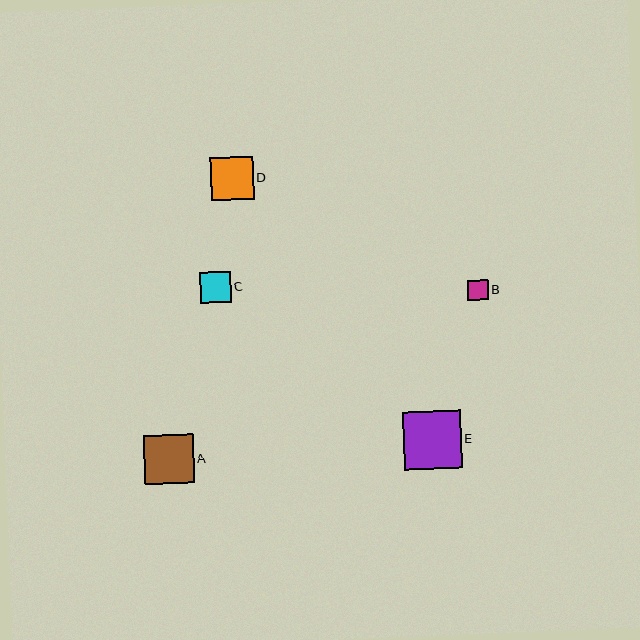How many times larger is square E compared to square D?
Square E is approximately 1.3 times the size of square D.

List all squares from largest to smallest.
From largest to smallest: E, A, D, C, B.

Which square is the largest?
Square E is the largest with a size of approximately 58 pixels.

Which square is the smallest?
Square B is the smallest with a size of approximately 21 pixels.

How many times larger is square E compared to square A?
Square E is approximately 1.2 times the size of square A.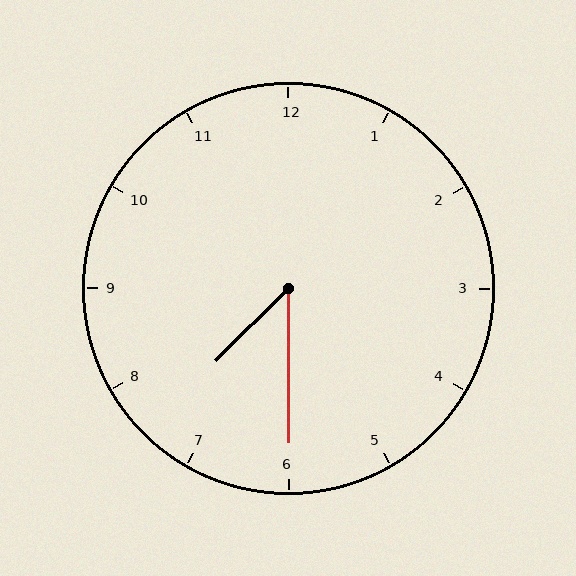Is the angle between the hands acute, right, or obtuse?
It is acute.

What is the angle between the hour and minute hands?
Approximately 45 degrees.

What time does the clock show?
7:30.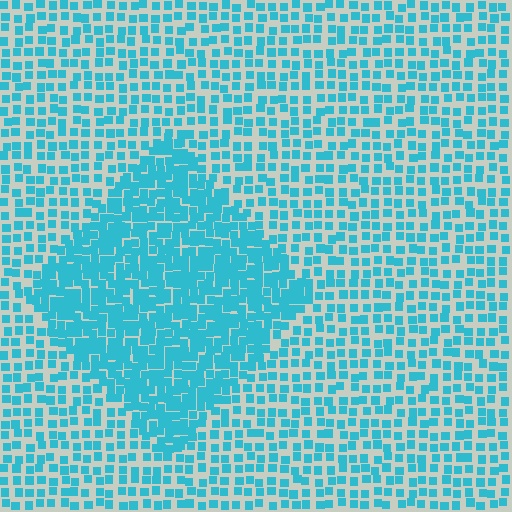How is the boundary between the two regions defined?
The boundary is defined by a change in element density (approximately 2.0x ratio). All elements are the same color, size, and shape.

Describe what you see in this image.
The image contains small cyan elements arranged at two different densities. A diamond-shaped region is visible where the elements are more densely packed than the surrounding area.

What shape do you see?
I see a diamond.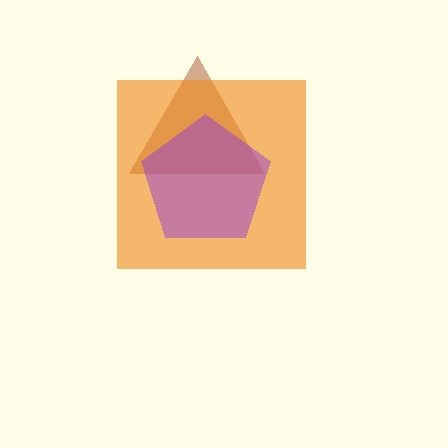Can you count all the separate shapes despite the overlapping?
Yes, there are 3 separate shapes.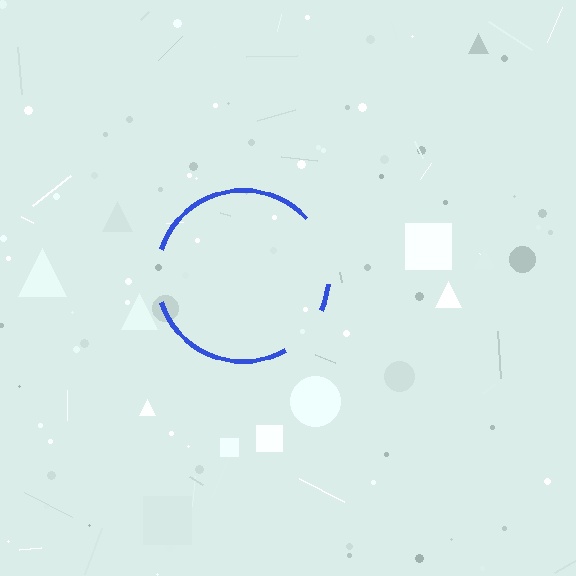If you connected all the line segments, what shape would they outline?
They would outline a circle.